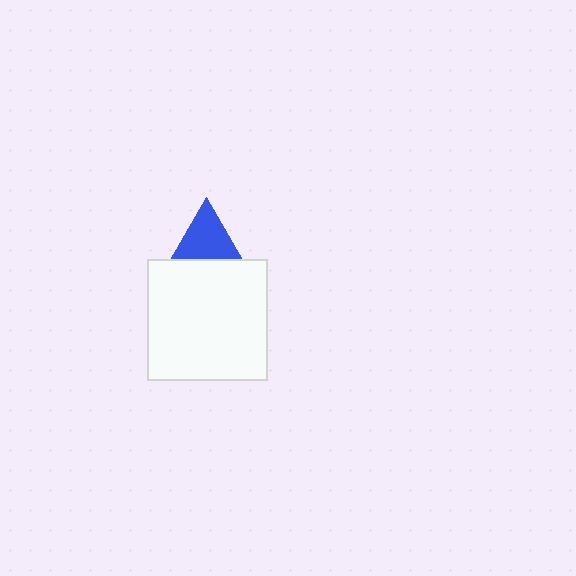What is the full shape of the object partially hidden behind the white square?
The partially hidden object is a blue triangle.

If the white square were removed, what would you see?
You would see the complete blue triangle.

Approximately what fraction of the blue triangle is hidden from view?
Roughly 63% of the blue triangle is hidden behind the white square.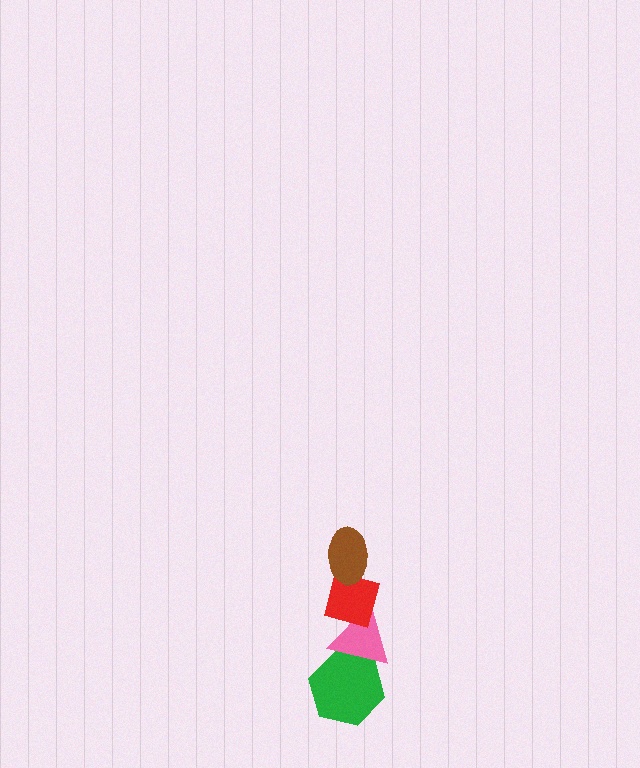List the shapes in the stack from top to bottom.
From top to bottom: the brown ellipse, the red square, the pink triangle, the green hexagon.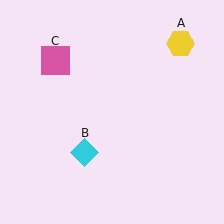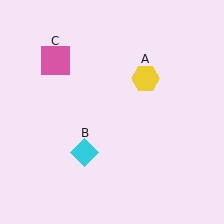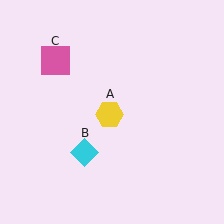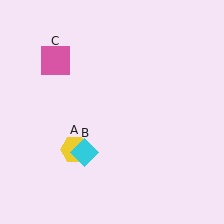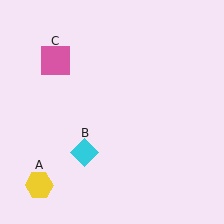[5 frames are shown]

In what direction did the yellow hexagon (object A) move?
The yellow hexagon (object A) moved down and to the left.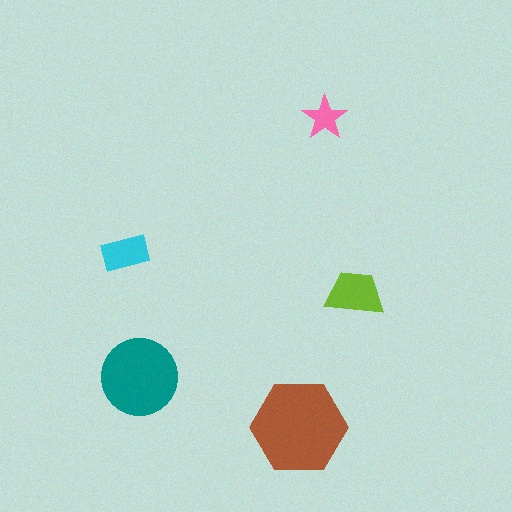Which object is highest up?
The pink star is topmost.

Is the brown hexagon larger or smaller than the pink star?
Larger.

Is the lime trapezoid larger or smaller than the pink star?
Larger.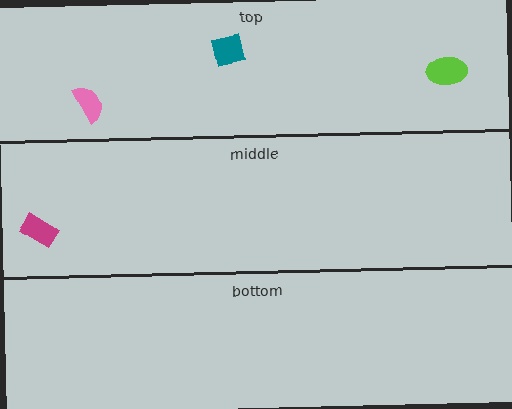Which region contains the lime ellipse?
The top region.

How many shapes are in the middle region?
1.